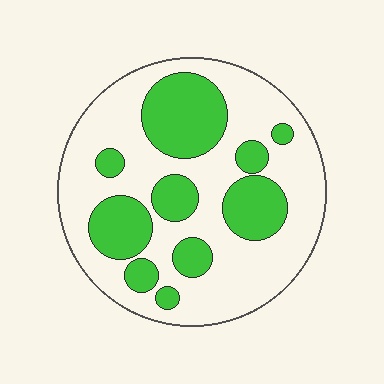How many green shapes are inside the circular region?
10.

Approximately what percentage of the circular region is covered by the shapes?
Approximately 35%.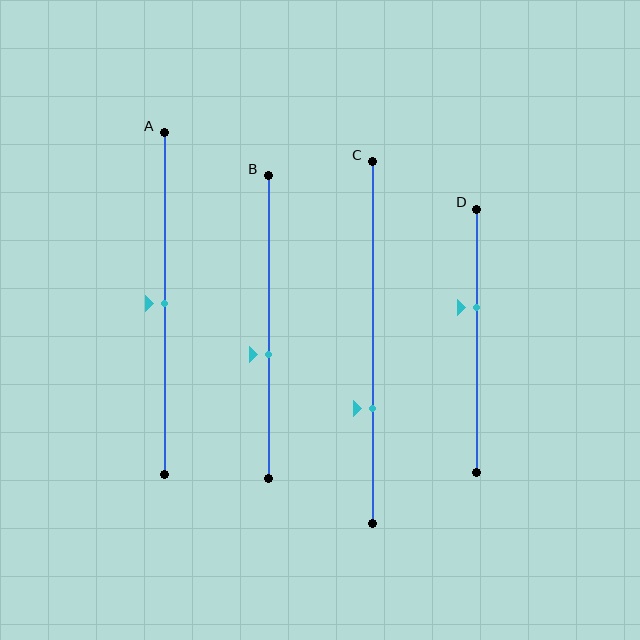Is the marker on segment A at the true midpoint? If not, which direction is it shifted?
Yes, the marker on segment A is at the true midpoint.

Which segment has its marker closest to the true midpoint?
Segment A has its marker closest to the true midpoint.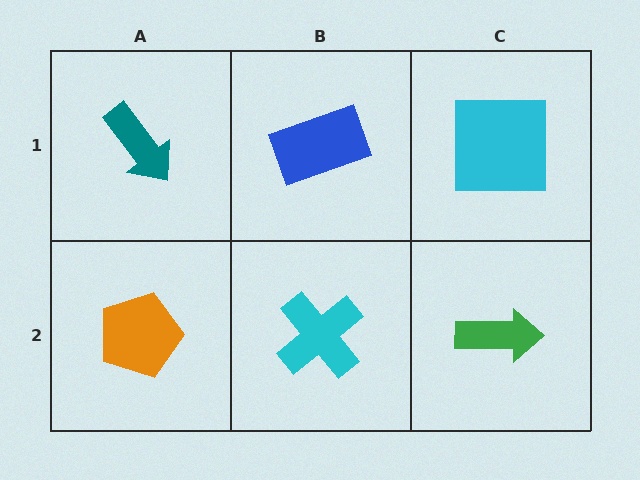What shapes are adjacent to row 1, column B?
A cyan cross (row 2, column B), a teal arrow (row 1, column A), a cyan square (row 1, column C).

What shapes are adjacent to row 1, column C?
A green arrow (row 2, column C), a blue rectangle (row 1, column B).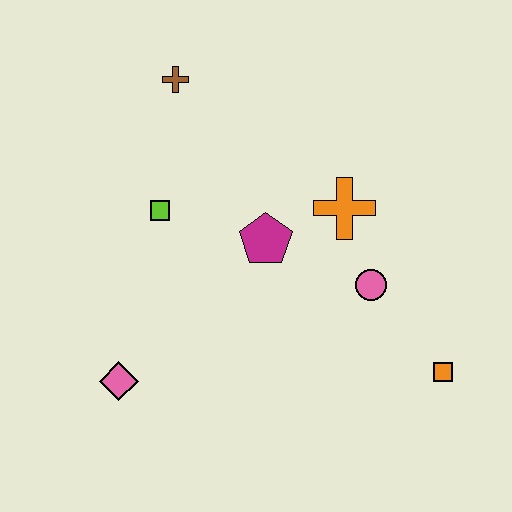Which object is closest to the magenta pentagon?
The orange cross is closest to the magenta pentagon.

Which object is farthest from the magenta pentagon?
The orange square is farthest from the magenta pentagon.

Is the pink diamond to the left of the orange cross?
Yes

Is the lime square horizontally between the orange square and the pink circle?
No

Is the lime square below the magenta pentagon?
No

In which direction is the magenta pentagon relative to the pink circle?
The magenta pentagon is to the left of the pink circle.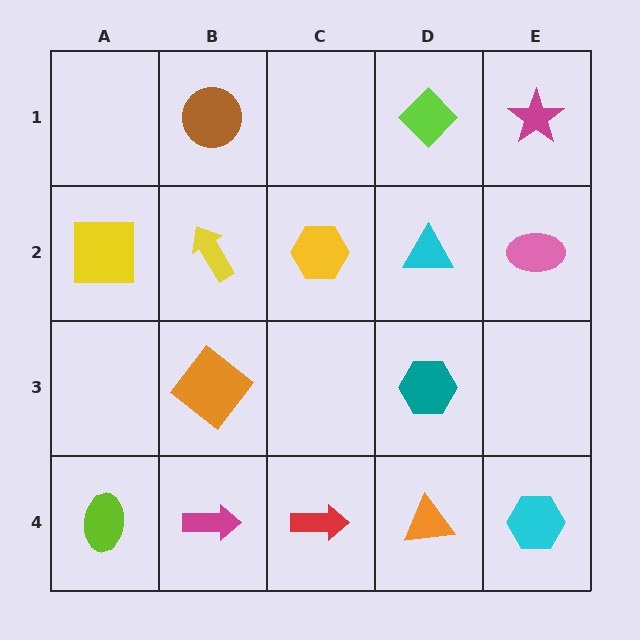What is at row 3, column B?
An orange diamond.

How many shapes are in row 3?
2 shapes.